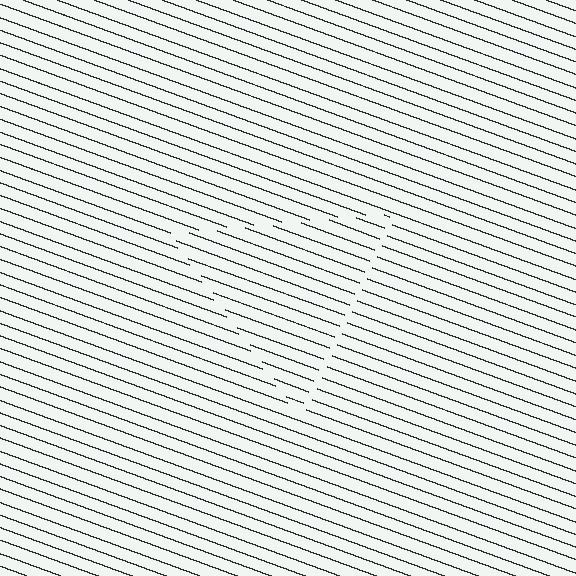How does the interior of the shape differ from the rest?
The interior of the shape contains the same grating, shifted by half a period — the contour is defined by the phase discontinuity where line-ends from the inner and outer gratings abut.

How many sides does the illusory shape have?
3 sides — the line-ends trace a triangle.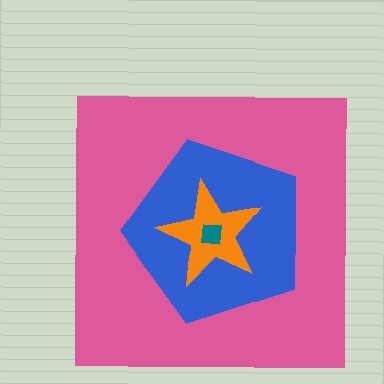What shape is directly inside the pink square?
The blue pentagon.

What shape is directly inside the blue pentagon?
The orange star.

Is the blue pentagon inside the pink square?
Yes.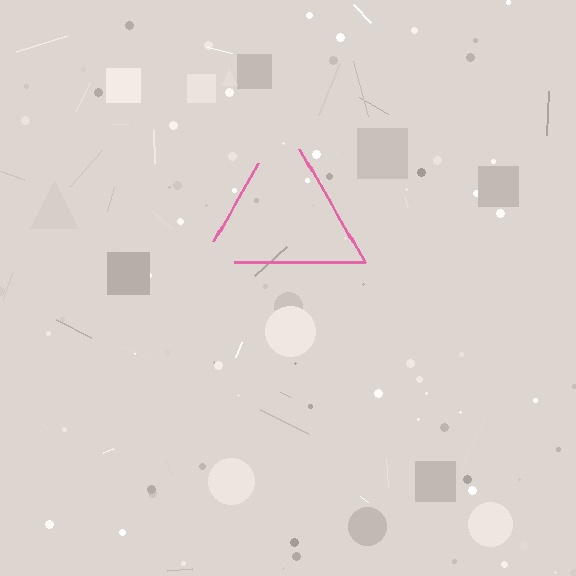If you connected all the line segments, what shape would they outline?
They would outline a triangle.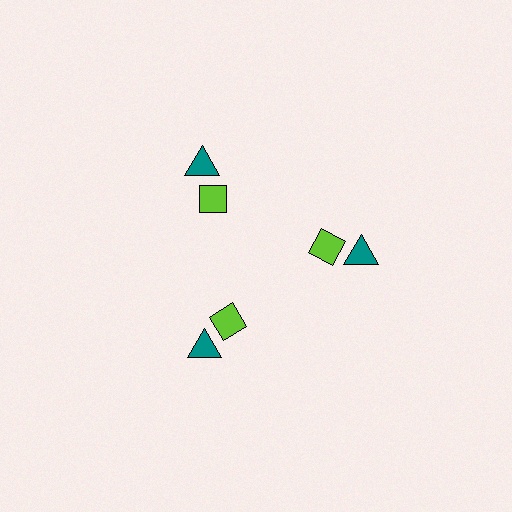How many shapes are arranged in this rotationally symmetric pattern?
There are 6 shapes, arranged in 3 groups of 2.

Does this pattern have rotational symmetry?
Yes, this pattern has 3-fold rotational symmetry. It looks the same after rotating 120 degrees around the center.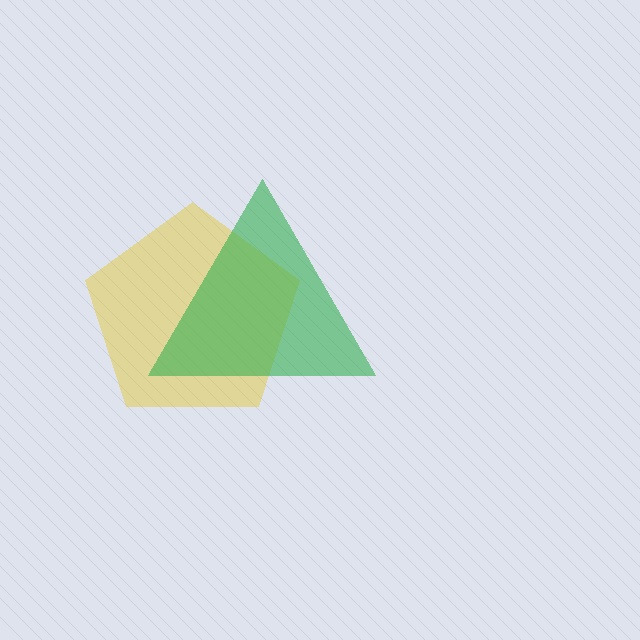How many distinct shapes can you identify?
There are 2 distinct shapes: a yellow pentagon, a green triangle.